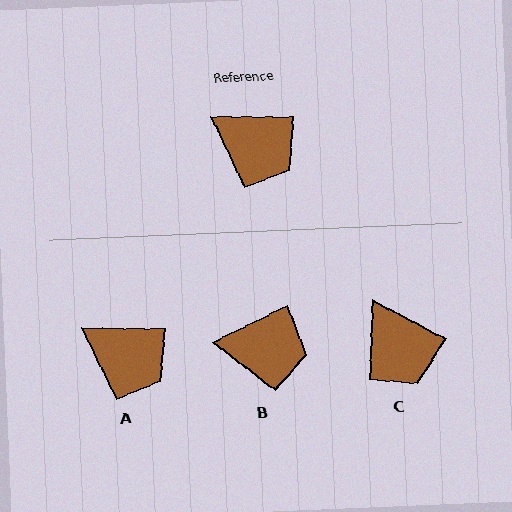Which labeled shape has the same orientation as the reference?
A.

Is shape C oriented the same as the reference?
No, it is off by about 27 degrees.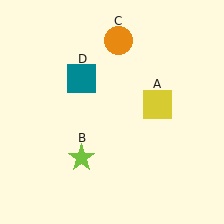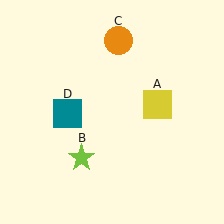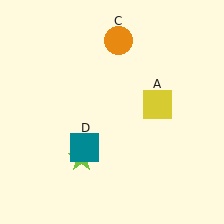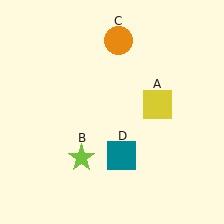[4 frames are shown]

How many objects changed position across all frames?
1 object changed position: teal square (object D).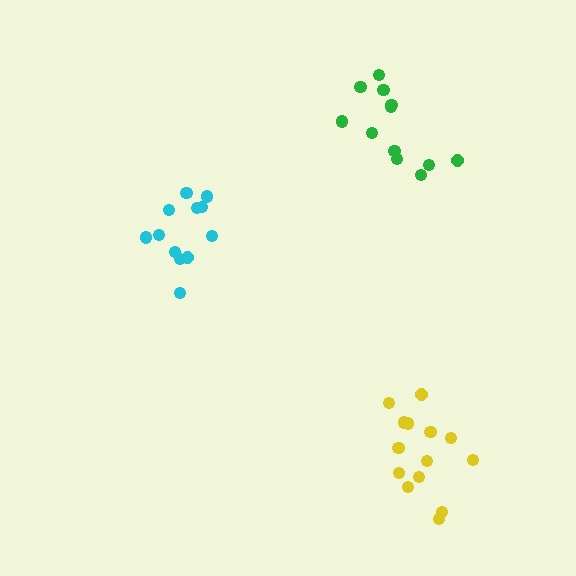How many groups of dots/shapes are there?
There are 3 groups.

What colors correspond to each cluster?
The clusters are colored: cyan, green, yellow.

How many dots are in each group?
Group 1: 12 dots, Group 2: 12 dots, Group 3: 14 dots (38 total).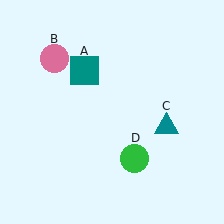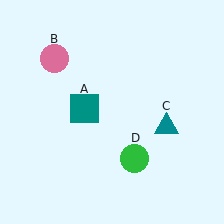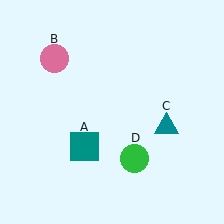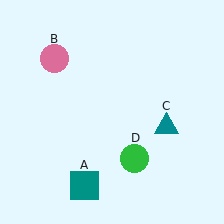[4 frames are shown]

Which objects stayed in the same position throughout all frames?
Pink circle (object B) and teal triangle (object C) and green circle (object D) remained stationary.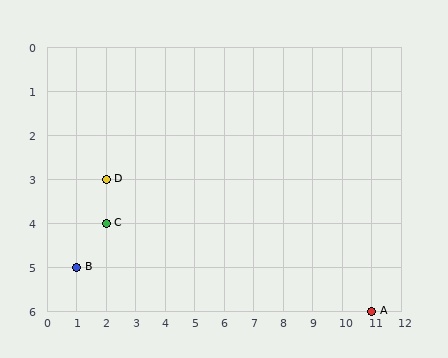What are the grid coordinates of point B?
Point B is at grid coordinates (1, 5).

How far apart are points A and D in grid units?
Points A and D are 9 columns and 3 rows apart (about 9.5 grid units diagonally).